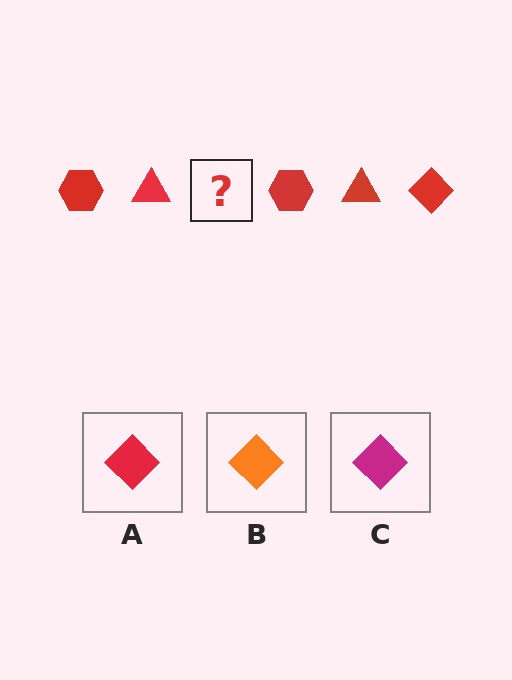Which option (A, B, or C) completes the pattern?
A.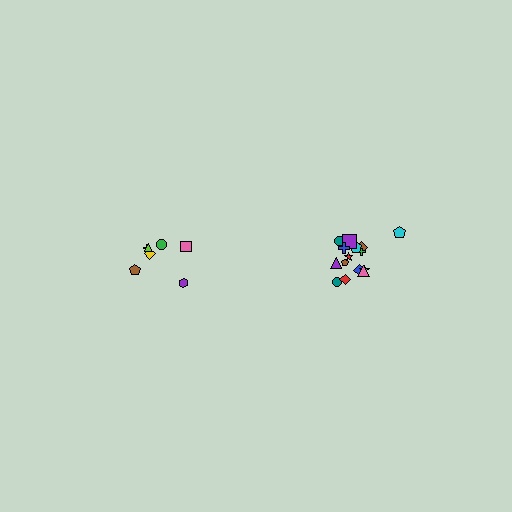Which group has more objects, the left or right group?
The right group.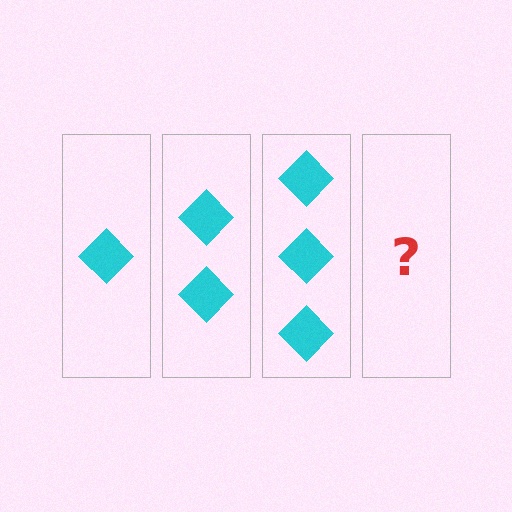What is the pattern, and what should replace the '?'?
The pattern is that each step adds one more diamond. The '?' should be 4 diamonds.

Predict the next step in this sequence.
The next step is 4 diamonds.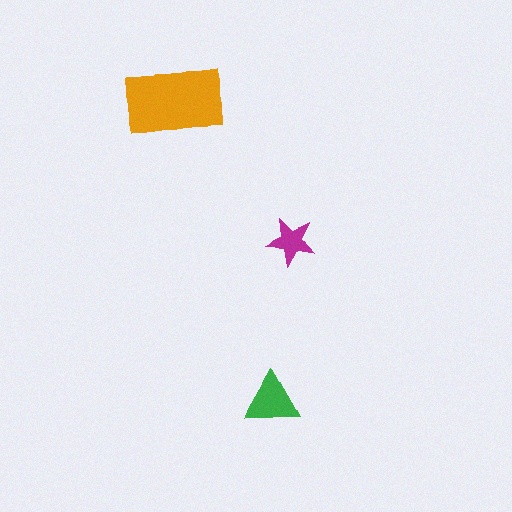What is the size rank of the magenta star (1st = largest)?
3rd.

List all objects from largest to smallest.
The orange rectangle, the green triangle, the magenta star.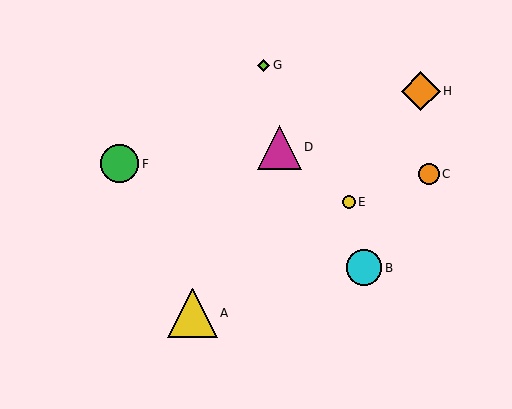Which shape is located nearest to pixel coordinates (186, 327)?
The yellow triangle (labeled A) at (193, 313) is nearest to that location.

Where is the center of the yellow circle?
The center of the yellow circle is at (349, 202).